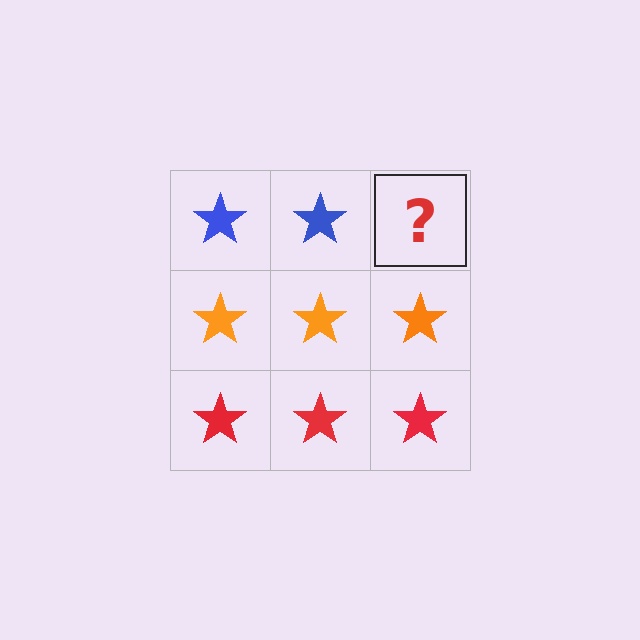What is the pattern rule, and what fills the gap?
The rule is that each row has a consistent color. The gap should be filled with a blue star.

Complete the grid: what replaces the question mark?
The question mark should be replaced with a blue star.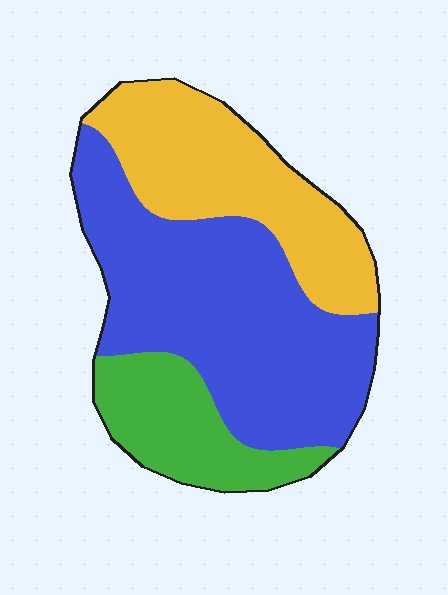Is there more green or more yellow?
Yellow.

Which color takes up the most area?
Blue, at roughly 50%.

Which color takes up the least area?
Green, at roughly 20%.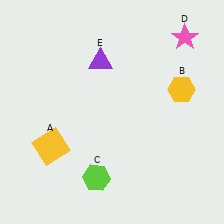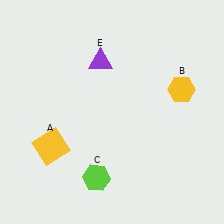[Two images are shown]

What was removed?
The pink star (D) was removed in Image 2.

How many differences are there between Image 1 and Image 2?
There is 1 difference between the two images.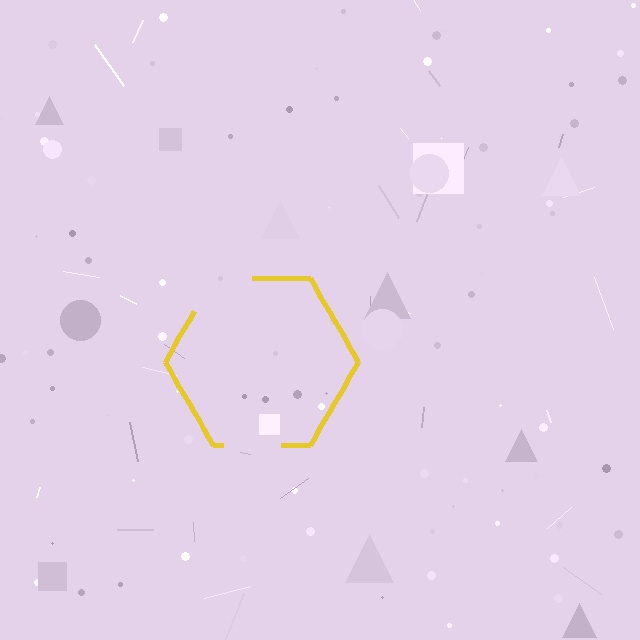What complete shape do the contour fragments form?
The contour fragments form a hexagon.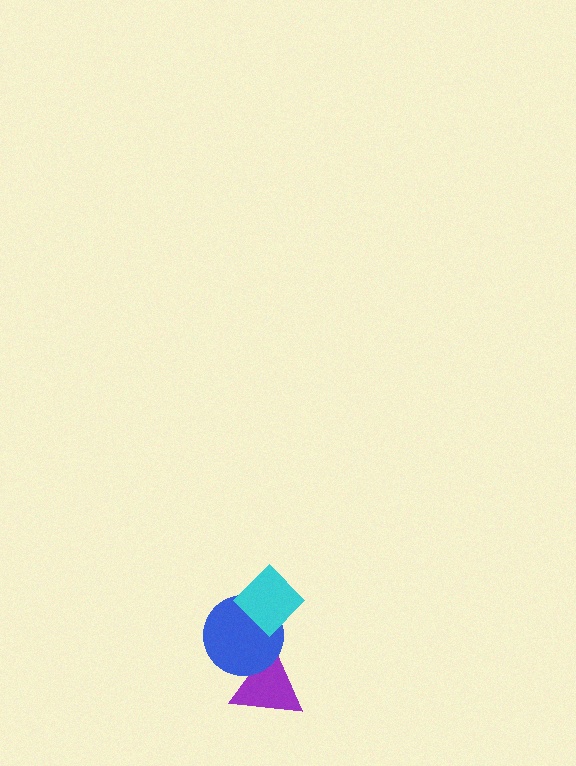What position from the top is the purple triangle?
The purple triangle is 3rd from the top.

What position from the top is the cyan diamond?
The cyan diamond is 1st from the top.